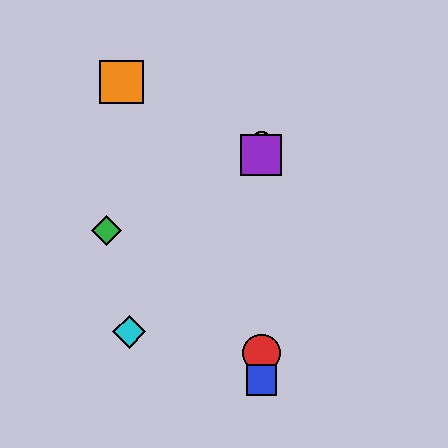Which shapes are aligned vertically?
The red circle, the blue square, the yellow circle, the purple square are aligned vertically.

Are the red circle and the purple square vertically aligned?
Yes, both are at x≈261.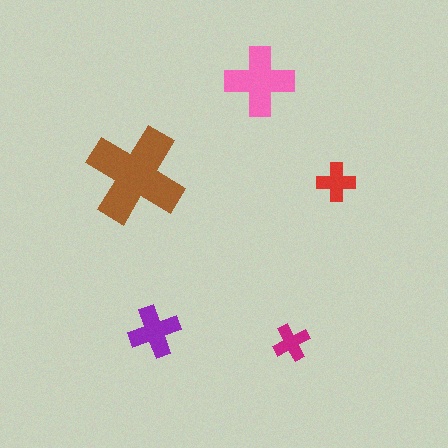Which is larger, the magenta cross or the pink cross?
The pink one.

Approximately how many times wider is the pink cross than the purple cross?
About 1.5 times wider.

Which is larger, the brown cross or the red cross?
The brown one.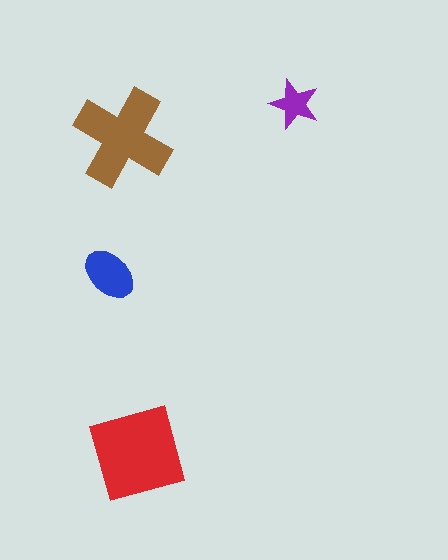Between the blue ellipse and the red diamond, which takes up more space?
The red diamond.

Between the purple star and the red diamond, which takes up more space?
The red diamond.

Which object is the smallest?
The purple star.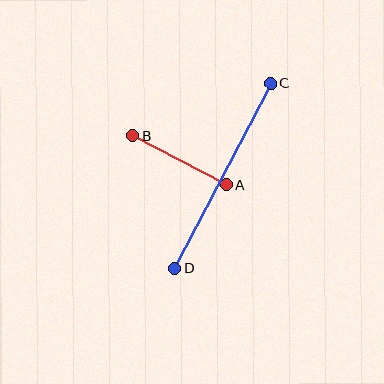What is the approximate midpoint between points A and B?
The midpoint is at approximately (179, 160) pixels.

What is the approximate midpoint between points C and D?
The midpoint is at approximately (223, 176) pixels.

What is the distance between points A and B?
The distance is approximately 106 pixels.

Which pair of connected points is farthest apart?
Points C and D are farthest apart.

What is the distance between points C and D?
The distance is approximately 209 pixels.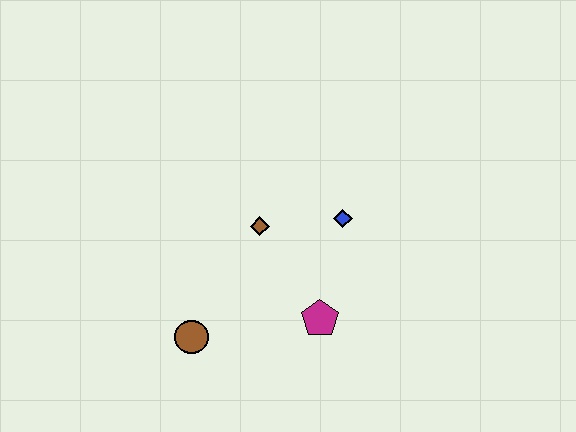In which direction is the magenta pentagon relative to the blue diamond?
The magenta pentagon is below the blue diamond.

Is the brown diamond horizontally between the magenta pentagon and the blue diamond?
No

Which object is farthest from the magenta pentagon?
The brown circle is farthest from the magenta pentagon.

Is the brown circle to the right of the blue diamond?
No